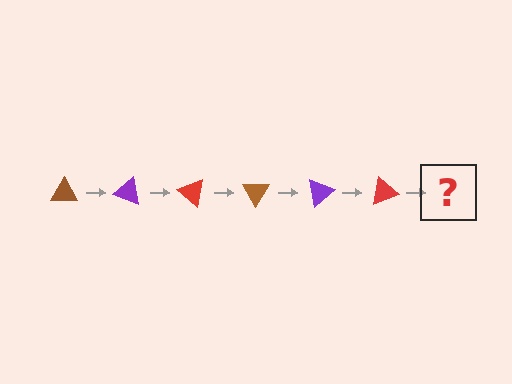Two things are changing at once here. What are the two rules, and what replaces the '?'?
The two rules are that it rotates 20 degrees each step and the color cycles through brown, purple, and red. The '?' should be a brown triangle, rotated 120 degrees from the start.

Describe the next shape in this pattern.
It should be a brown triangle, rotated 120 degrees from the start.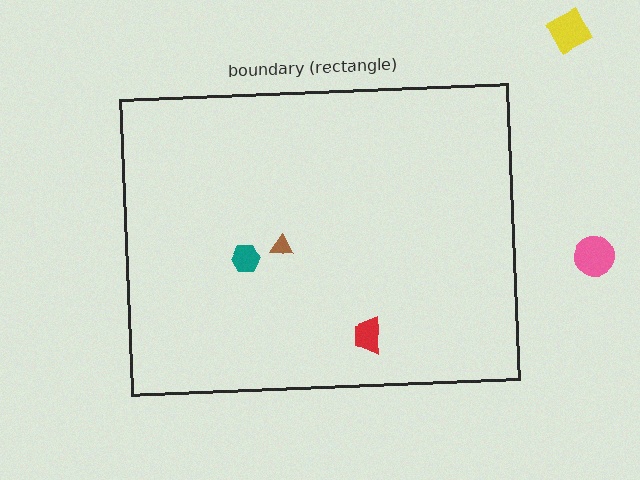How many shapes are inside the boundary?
3 inside, 2 outside.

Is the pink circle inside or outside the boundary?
Outside.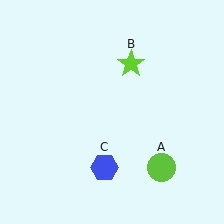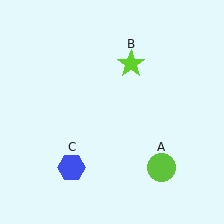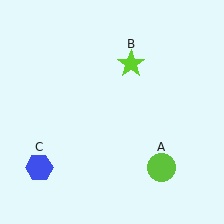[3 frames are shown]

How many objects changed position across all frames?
1 object changed position: blue hexagon (object C).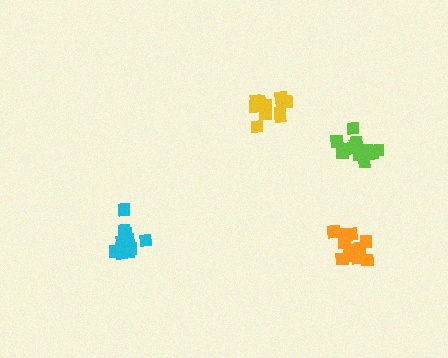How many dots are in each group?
Group 1: 12 dots, Group 2: 12 dots, Group 3: 12 dots, Group 4: 11 dots (47 total).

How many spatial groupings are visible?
There are 4 spatial groupings.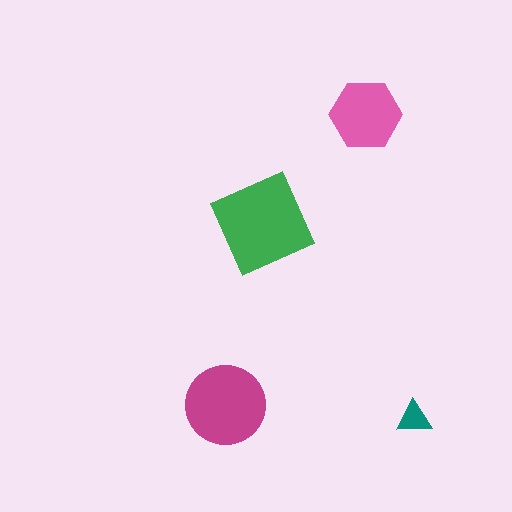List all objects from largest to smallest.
The green square, the magenta circle, the pink hexagon, the teal triangle.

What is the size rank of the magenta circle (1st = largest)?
2nd.